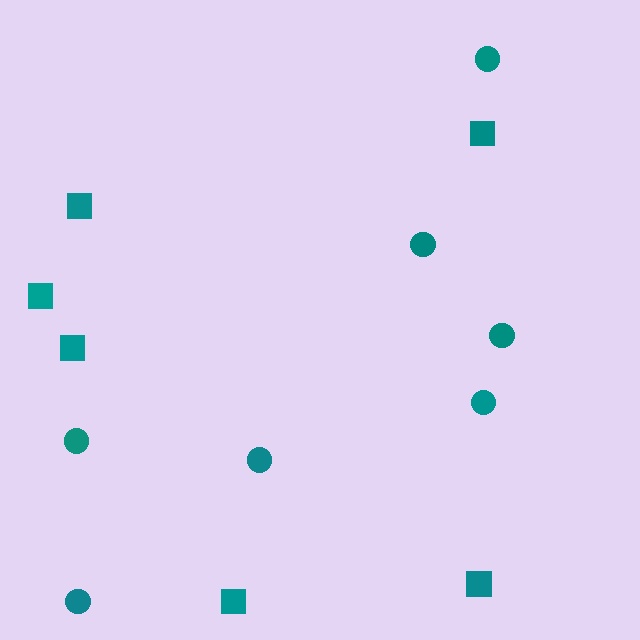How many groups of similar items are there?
There are 2 groups: one group of squares (6) and one group of circles (7).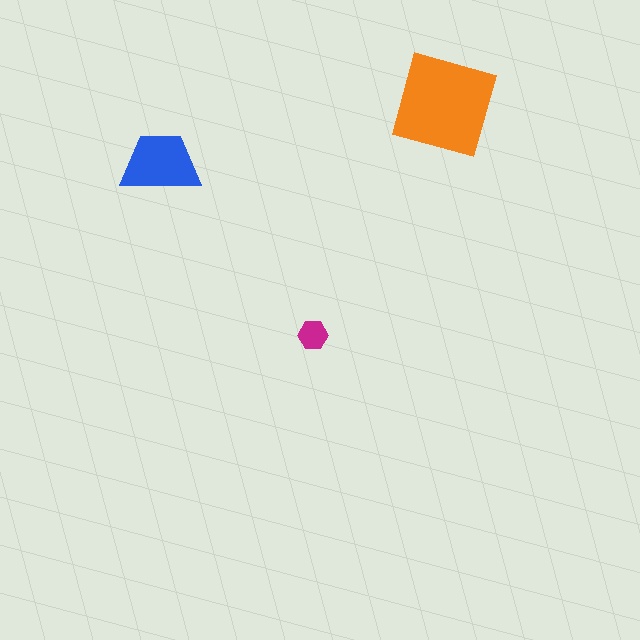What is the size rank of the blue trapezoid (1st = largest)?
2nd.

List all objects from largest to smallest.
The orange diamond, the blue trapezoid, the magenta hexagon.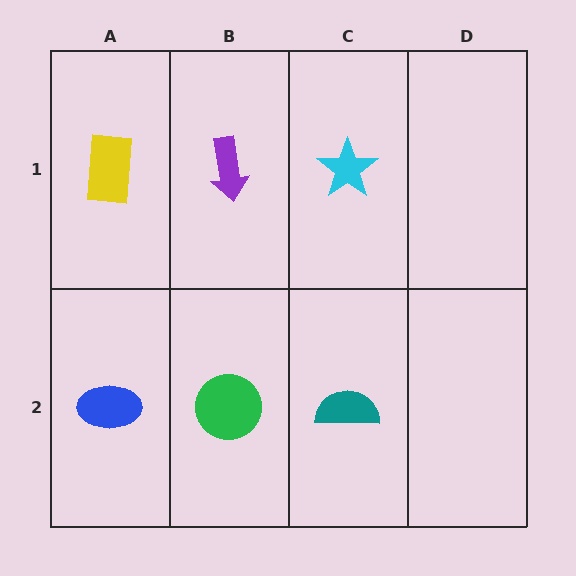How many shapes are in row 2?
3 shapes.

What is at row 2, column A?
A blue ellipse.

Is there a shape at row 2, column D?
No, that cell is empty.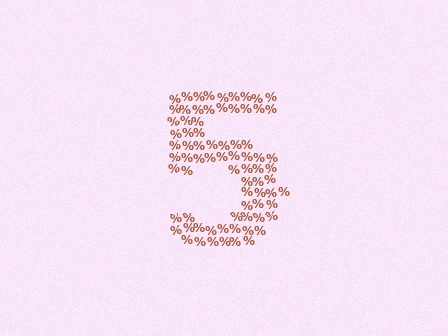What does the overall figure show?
The overall figure shows the digit 5.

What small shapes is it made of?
It is made of small percent signs.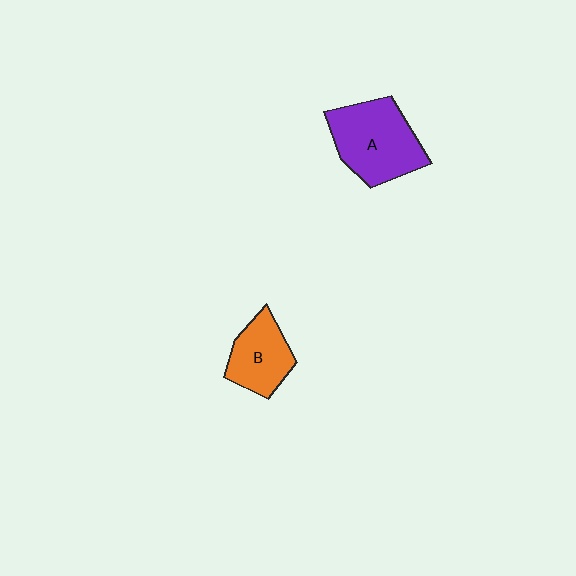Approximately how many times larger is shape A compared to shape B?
Approximately 1.6 times.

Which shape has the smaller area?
Shape B (orange).